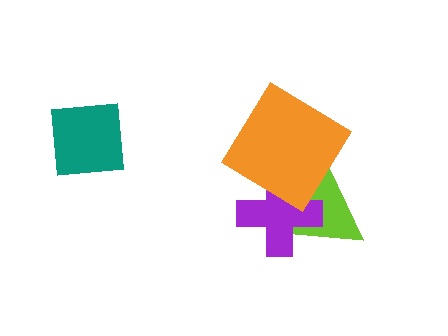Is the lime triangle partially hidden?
Yes, it is partially covered by another shape.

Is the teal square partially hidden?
No, no other shape covers it.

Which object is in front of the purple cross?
The orange diamond is in front of the purple cross.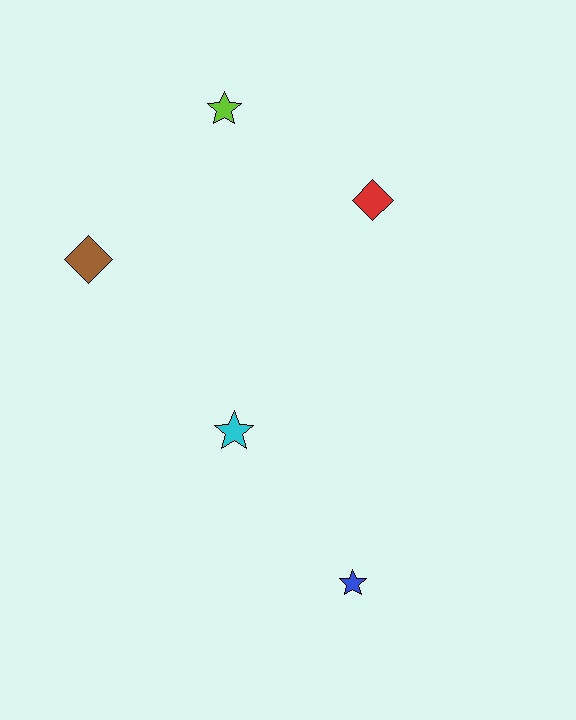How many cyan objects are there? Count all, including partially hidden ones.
There is 1 cyan object.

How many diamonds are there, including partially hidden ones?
There are 2 diamonds.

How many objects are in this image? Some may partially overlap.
There are 5 objects.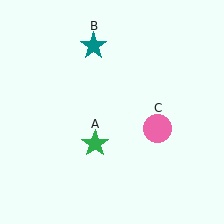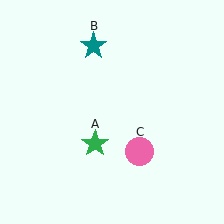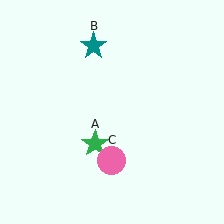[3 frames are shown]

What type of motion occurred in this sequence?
The pink circle (object C) rotated clockwise around the center of the scene.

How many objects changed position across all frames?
1 object changed position: pink circle (object C).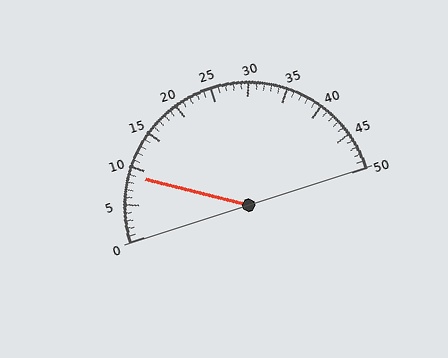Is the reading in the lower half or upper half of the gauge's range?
The reading is in the lower half of the range (0 to 50).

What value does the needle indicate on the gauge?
The needle indicates approximately 9.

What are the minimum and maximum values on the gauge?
The gauge ranges from 0 to 50.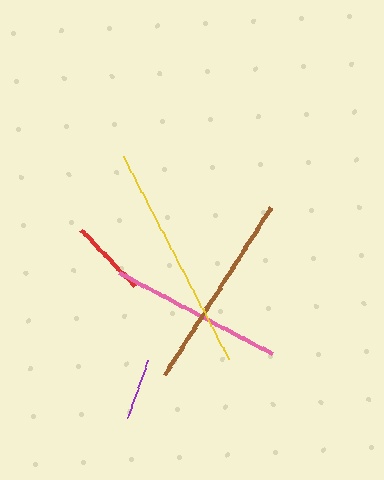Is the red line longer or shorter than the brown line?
The brown line is longer than the red line.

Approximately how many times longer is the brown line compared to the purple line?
The brown line is approximately 3.3 times the length of the purple line.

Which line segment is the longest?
The yellow line is the longest at approximately 229 pixels.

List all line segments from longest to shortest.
From longest to shortest: yellow, brown, pink, red, purple.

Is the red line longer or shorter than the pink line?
The pink line is longer than the red line.